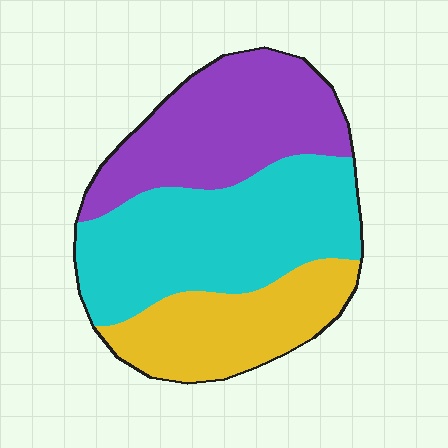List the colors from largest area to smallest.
From largest to smallest: cyan, purple, yellow.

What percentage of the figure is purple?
Purple covers around 35% of the figure.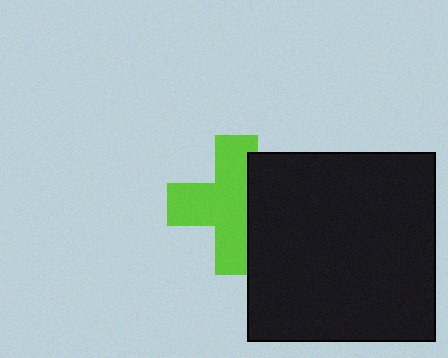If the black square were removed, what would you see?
You would see the complete lime cross.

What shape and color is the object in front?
The object in front is a black square.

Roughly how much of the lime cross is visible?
Most of it is visible (roughly 67%).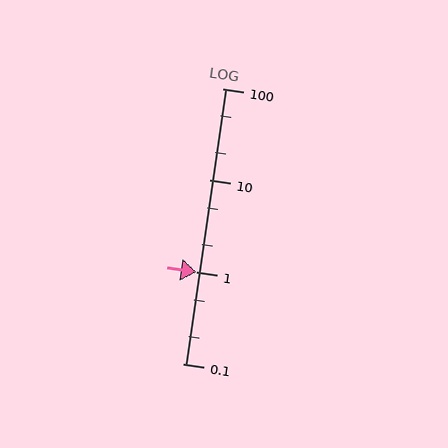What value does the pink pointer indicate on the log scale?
The pointer indicates approximately 1.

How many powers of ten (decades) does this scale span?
The scale spans 3 decades, from 0.1 to 100.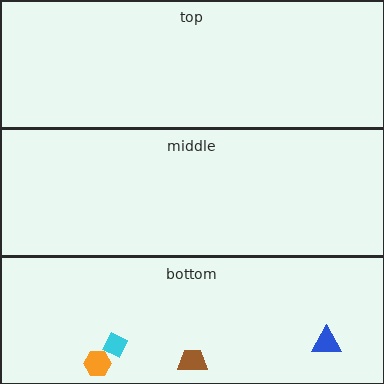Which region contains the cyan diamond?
The bottom region.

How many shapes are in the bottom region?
4.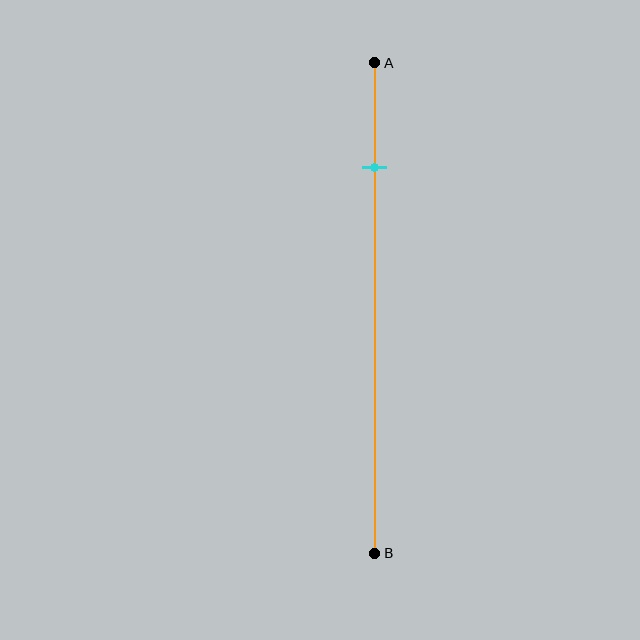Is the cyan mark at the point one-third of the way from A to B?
No, the mark is at about 20% from A, not at the 33% one-third point.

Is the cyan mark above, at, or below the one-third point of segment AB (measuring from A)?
The cyan mark is above the one-third point of segment AB.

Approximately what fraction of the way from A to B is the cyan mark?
The cyan mark is approximately 20% of the way from A to B.